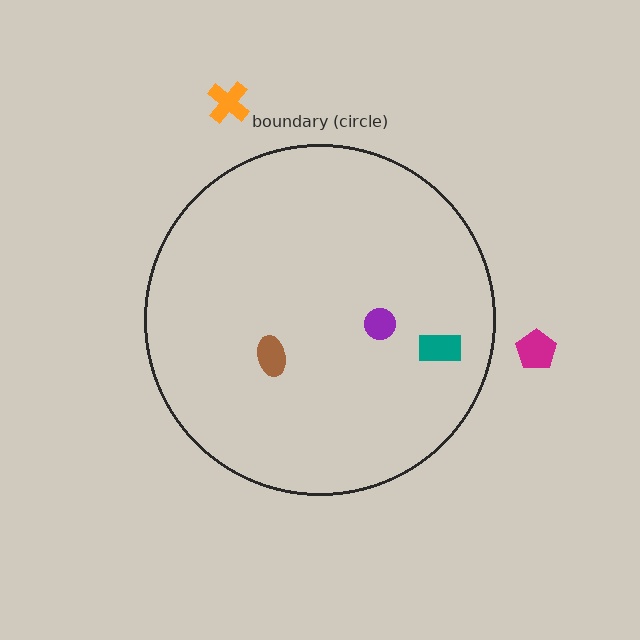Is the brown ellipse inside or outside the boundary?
Inside.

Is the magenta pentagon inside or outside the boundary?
Outside.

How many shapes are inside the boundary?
3 inside, 2 outside.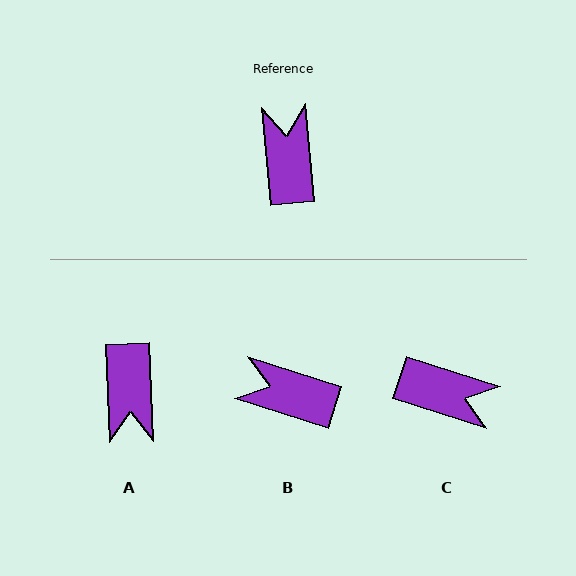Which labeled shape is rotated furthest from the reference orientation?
A, about 177 degrees away.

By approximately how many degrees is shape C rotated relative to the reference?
Approximately 113 degrees clockwise.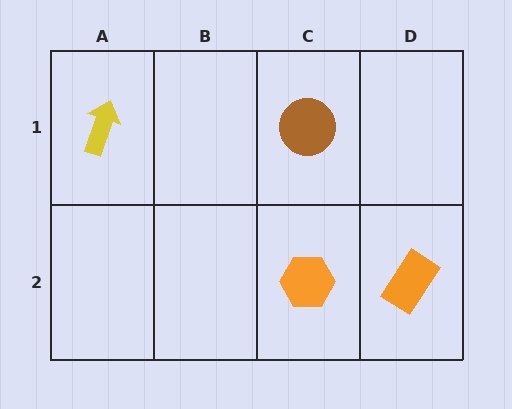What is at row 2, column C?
An orange hexagon.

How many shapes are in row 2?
2 shapes.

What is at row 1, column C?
A brown circle.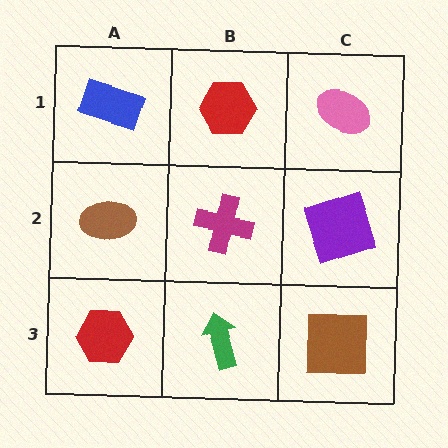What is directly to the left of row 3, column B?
A red hexagon.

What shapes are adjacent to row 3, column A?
A brown ellipse (row 2, column A), a green arrow (row 3, column B).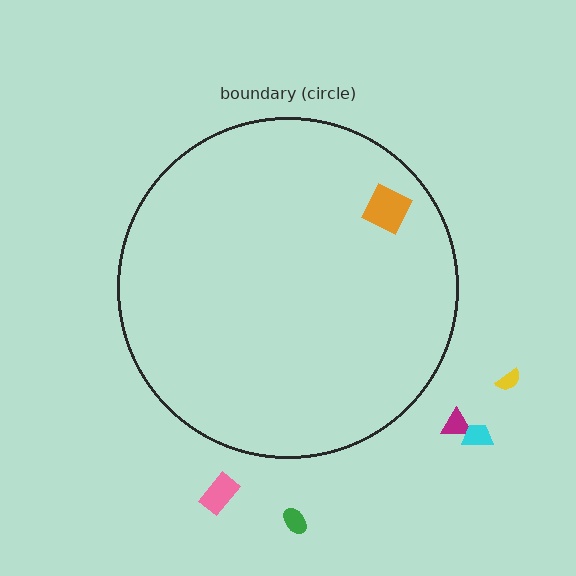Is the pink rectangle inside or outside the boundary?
Outside.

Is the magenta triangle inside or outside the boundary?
Outside.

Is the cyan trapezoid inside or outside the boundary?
Outside.